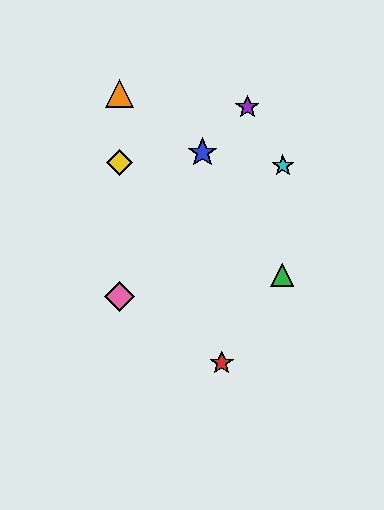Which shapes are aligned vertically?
The yellow diamond, the orange triangle, the pink diamond are aligned vertically.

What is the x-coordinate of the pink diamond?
The pink diamond is at x≈120.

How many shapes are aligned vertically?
3 shapes (the yellow diamond, the orange triangle, the pink diamond) are aligned vertically.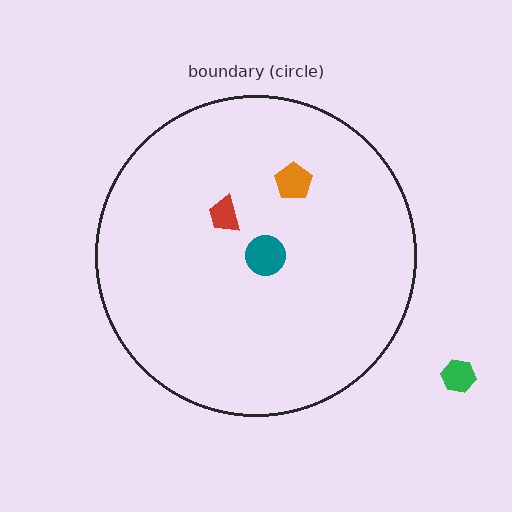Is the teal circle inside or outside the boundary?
Inside.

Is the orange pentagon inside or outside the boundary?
Inside.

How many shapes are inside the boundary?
3 inside, 1 outside.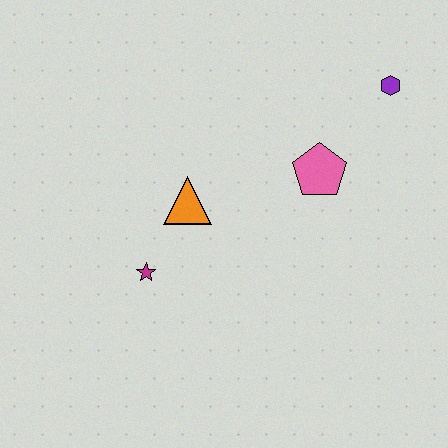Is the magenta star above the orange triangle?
No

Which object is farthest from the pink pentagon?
The magenta star is farthest from the pink pentagon.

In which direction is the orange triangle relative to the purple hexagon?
The orange triangle is to the left of the purple hexagon.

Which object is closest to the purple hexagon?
The pink pentagon is closest to the purple hexagon.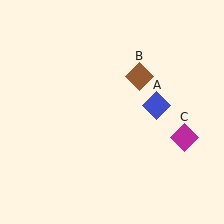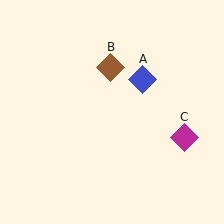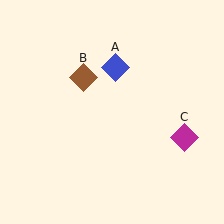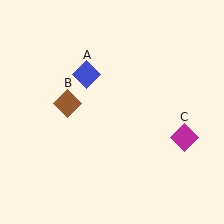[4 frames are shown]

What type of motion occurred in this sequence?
The blue diamond (object A), brown diamond (object B) rotated counterclockwise around the center of the scene.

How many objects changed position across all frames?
2 objects changed position: blue diamond (object A), brown diamond (object B).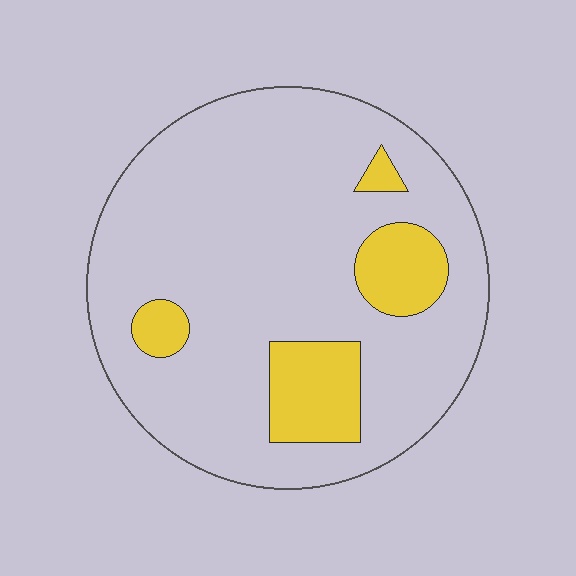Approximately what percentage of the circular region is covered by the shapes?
Approximately 15%.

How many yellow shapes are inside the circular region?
4.